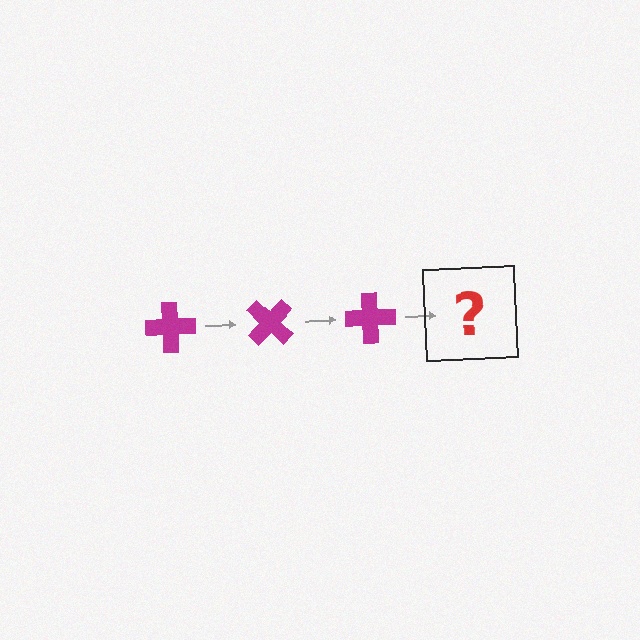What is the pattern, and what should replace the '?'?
The pattern is that the cross rotates 45 degrees each step. The '?' should be a magenta cross rotated 135 degrees.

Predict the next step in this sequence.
The next step is a magenta cross rotated 135 degrees.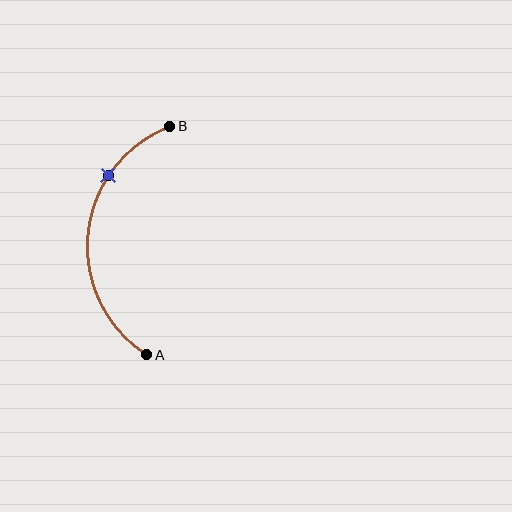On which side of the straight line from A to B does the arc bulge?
The arc bulges to the left of the straight line connecting A and B.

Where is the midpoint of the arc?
The arc midpoint is the point on the curve farthest from the straight line joining A and B. It sits to the left of that line.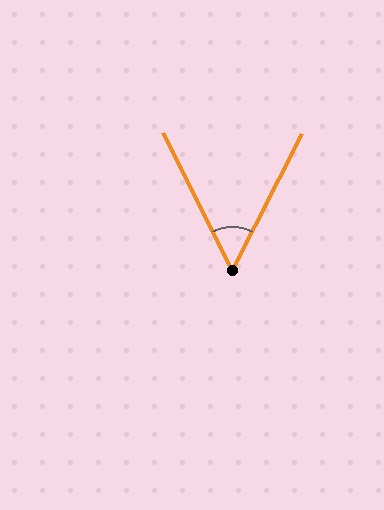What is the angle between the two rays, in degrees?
Approximately 54 degrees.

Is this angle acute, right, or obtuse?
It is acute.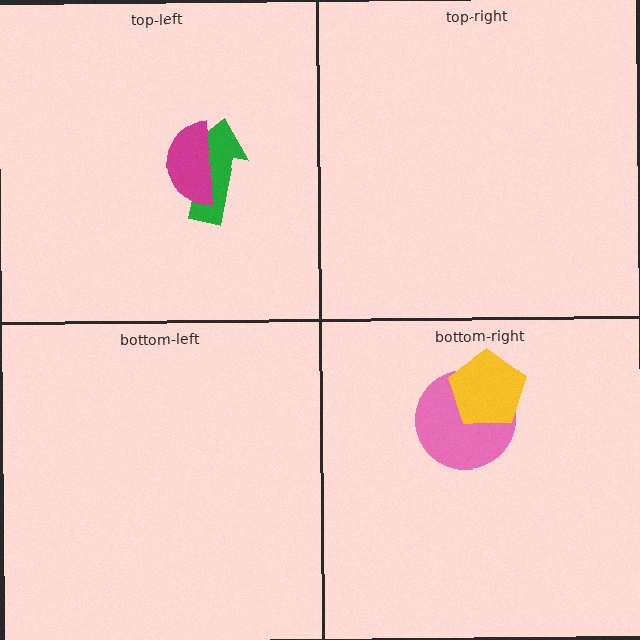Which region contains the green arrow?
The top-left region.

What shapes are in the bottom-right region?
The pink circle, the yellow pentagon.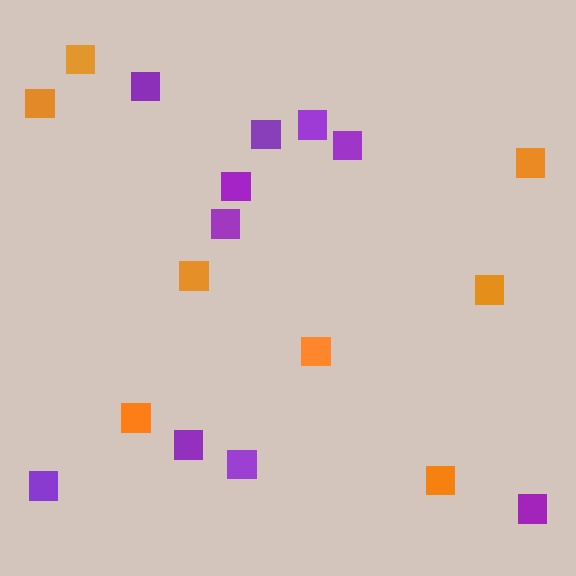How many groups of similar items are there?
There are 2 groups: one group of orange squares (8) and one group of purple squares (10).